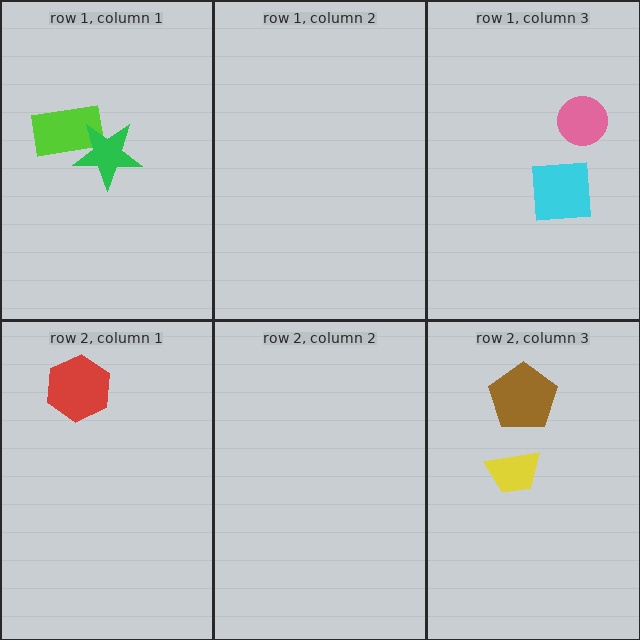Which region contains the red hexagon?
The row 2, column 1 region.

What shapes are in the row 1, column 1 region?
The lime rectangle, the green star.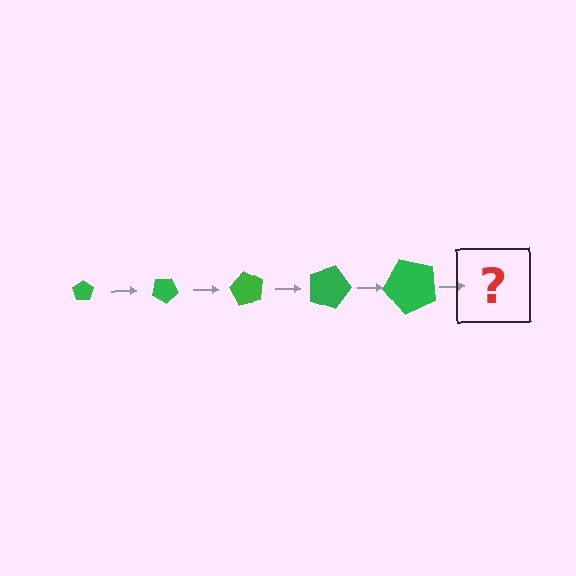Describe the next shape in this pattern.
It should be a pentagon, larger than the previous one and rotated 150 degrees from the start.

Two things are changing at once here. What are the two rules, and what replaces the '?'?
The two rules are that the pentagon grows larger each step and it rotates 30 degrees each step. The '?' should be a pentagon, larger than the previous one and rotated 150 degrees from the start.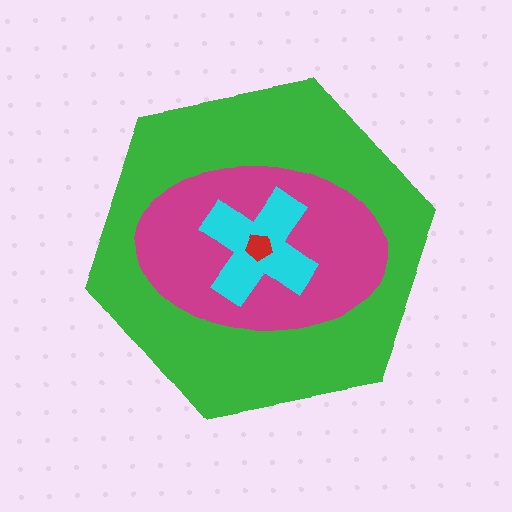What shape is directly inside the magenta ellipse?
The cyan cross.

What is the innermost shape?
The red pentagon.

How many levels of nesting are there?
4.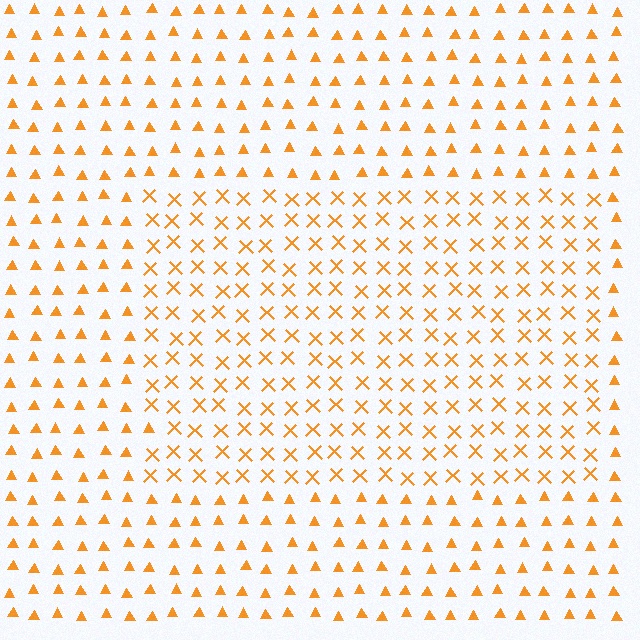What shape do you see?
I see a rectangle.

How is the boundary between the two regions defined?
The boundary is defined by a change in element shape: X marks inside vs. triangles outside. All elements share the same color and spacing.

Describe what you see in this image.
The image is filled with small orange elements arranged in a uniform grid. A rectangle-shaped region contains X marks, while the surrounding area contains triangles. The boundary is defined purely by the change in element shape.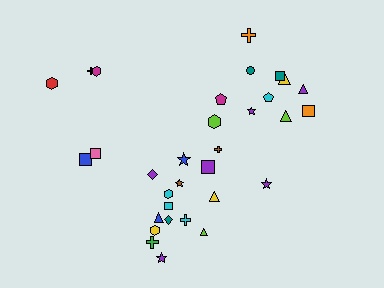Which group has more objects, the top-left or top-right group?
The top-right group.